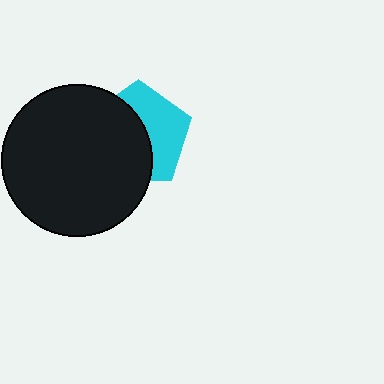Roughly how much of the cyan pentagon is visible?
About half of it is visible (roughly 45%).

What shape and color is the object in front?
The object in front is a black circle.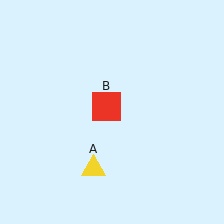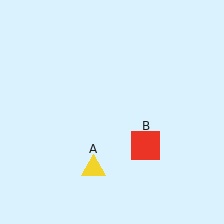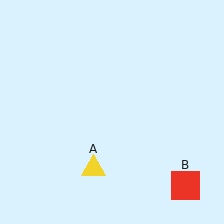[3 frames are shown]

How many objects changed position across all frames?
1 object changed position: red square (object B).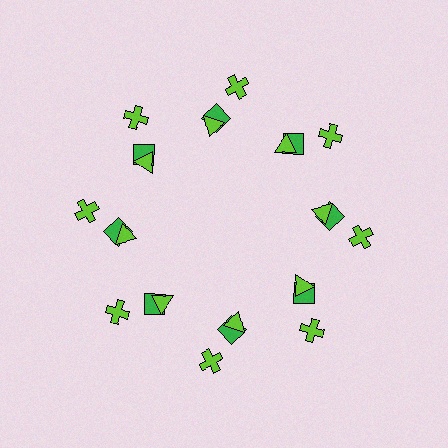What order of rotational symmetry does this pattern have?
This pattern has 8-fold rotational symmetry.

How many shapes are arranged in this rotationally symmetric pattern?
There are 24 shapes, arranged in 8 groups of 3.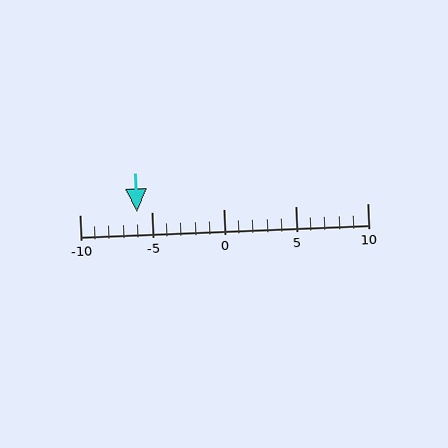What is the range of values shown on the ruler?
The ruler shows values from -10 to 10.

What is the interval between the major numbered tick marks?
The major tick marks are spaced 5 units apart.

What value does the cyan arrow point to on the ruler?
The cyan arrow points to approximately -6.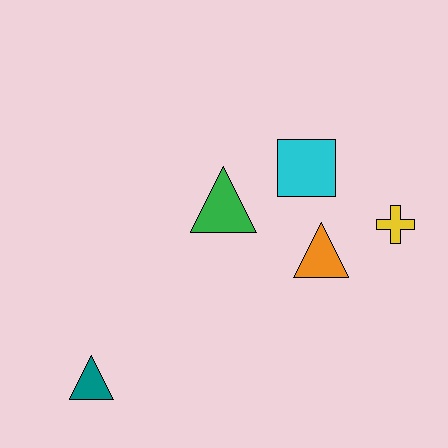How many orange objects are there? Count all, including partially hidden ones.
There is 1 orange object.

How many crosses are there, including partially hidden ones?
There is 1 cross.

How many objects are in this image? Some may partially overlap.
There are 5 objects.